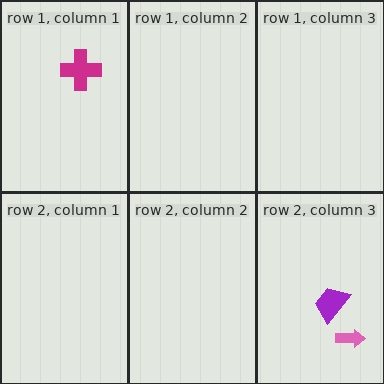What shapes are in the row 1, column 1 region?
The magenta cross.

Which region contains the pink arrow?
The row 2, column 3 region.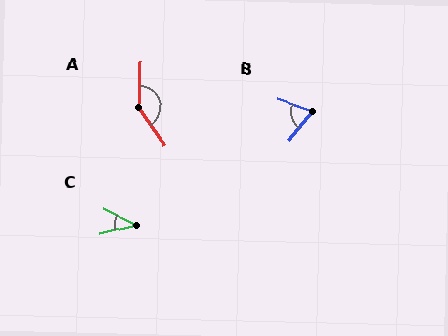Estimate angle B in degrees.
Approximately 69 degrees.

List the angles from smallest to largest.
C (40°), B (69°), A (144°).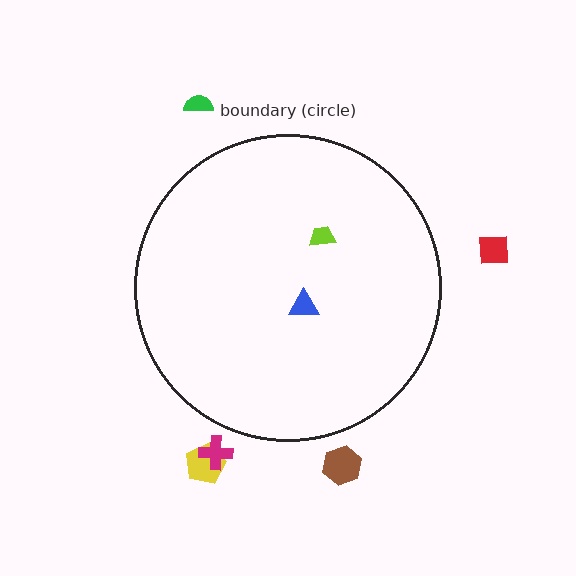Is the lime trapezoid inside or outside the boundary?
Inside.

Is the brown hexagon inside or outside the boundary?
Outside.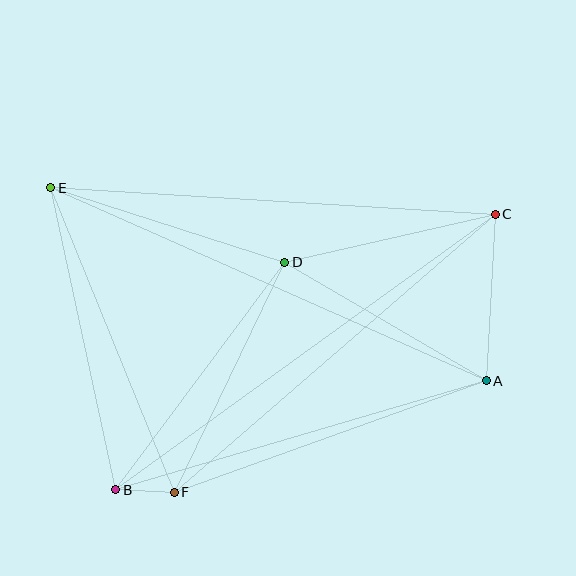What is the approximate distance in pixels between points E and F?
The distance between E and F is approximately 328 pixels.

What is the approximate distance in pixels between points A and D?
The distance between A and D is approximately 233 pixels.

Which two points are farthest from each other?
Points A and E are farthest from each other.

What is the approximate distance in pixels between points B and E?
The distance between B and E is approximately 308 pixels.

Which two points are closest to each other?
Points B and F are closest to each other.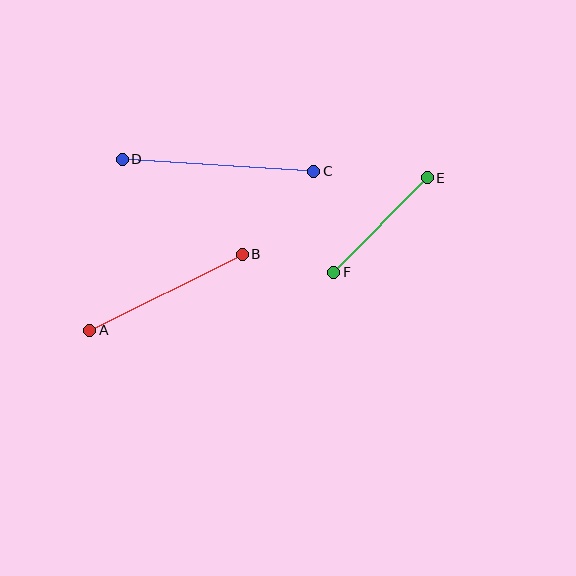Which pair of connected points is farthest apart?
Points C and D are farthest apart.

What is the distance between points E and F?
The distance is approximately 133 pixels.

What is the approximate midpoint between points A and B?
The midpoint is at approximately (166, 292) pixels.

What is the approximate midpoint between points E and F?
The midpoint is at approximately (380, 225) pixels.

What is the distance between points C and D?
The distance is approximately 192 pixels.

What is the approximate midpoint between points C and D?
The midpoint is at approximately (218, 165) pixels.